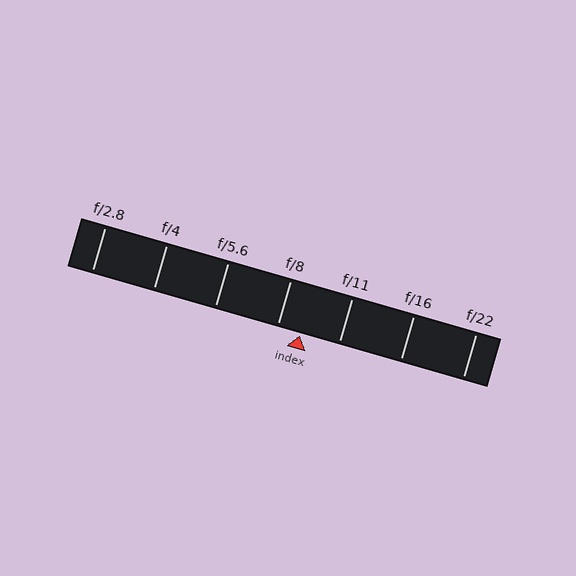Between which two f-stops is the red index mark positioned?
The index mark is between f/8 and f/11.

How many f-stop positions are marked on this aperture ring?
There are 7 f-stop positions marked.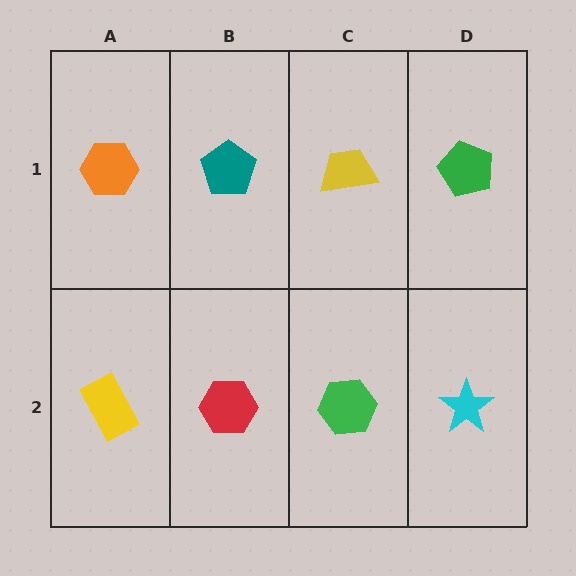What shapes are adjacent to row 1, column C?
A green hexagon (row 2, column C), a teal pentagon (row 1, column B), a green pentagon (row 1, column D).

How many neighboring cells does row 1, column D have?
2.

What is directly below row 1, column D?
A cyan star.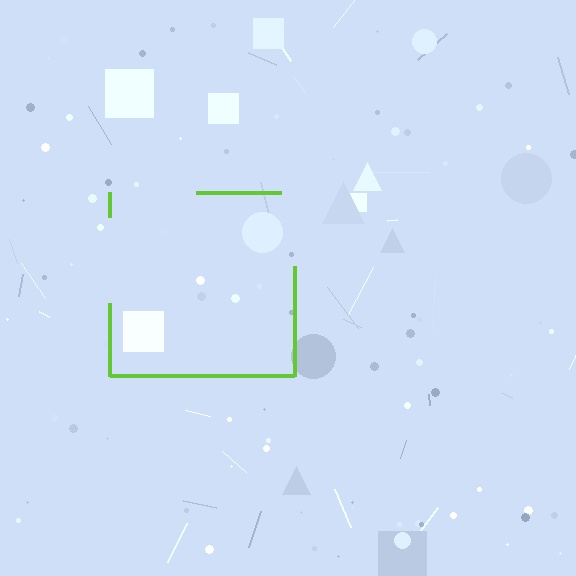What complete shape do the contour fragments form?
The contour fragments form a square.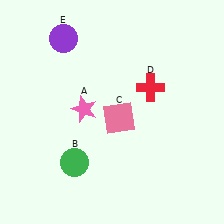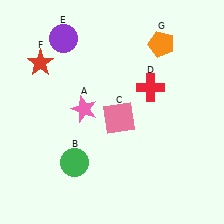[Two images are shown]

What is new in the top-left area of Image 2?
A red star (F) was added in the top-left area of Image 2.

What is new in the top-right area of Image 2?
An orange pentagon (G) was added in the top-right area of Image 2.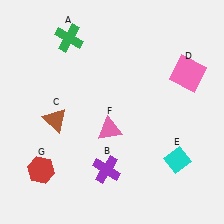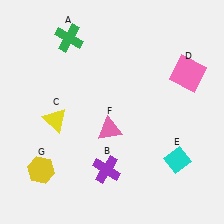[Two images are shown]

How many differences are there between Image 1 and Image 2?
There are 2 differences between the two images.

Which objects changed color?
C changed from brown to yellow. G changed from red to yellow.